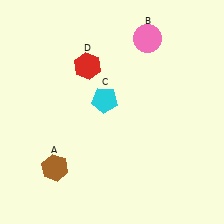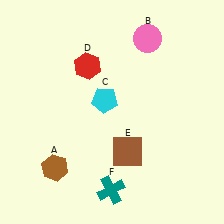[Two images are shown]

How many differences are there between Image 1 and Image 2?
There are 2 differences between the two images.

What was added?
A brown square (E), a teal cross (F) were added in Image 2.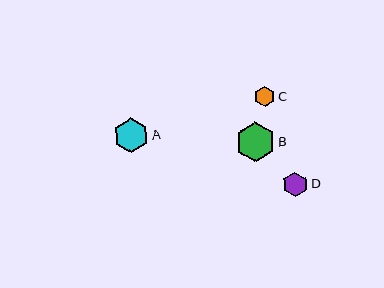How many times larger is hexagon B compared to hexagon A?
Hexagon B is approximately 1.1 times the size of hexagon A.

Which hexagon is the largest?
Hexagon B is the largest with a size of approximately 40 pixels.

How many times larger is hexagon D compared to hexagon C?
Hexagon D is approximately 1.2 times the size of hexagon C.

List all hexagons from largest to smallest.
From largest to smallest: B, A, D, C.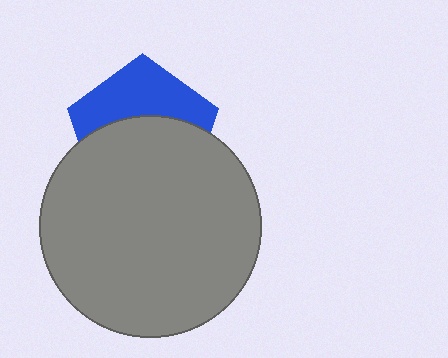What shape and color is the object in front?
The object in front is a gray circle.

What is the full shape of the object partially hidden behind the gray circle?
The partially hidden object is a blue pentagon.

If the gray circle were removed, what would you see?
You would see the complete blue pentagon.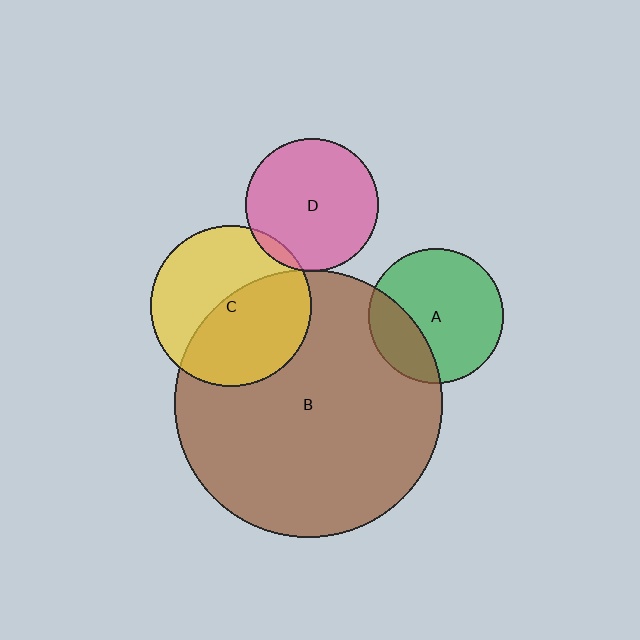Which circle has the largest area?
Circle B (brown).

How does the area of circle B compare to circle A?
Approximately 3.9 times.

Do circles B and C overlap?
Yes.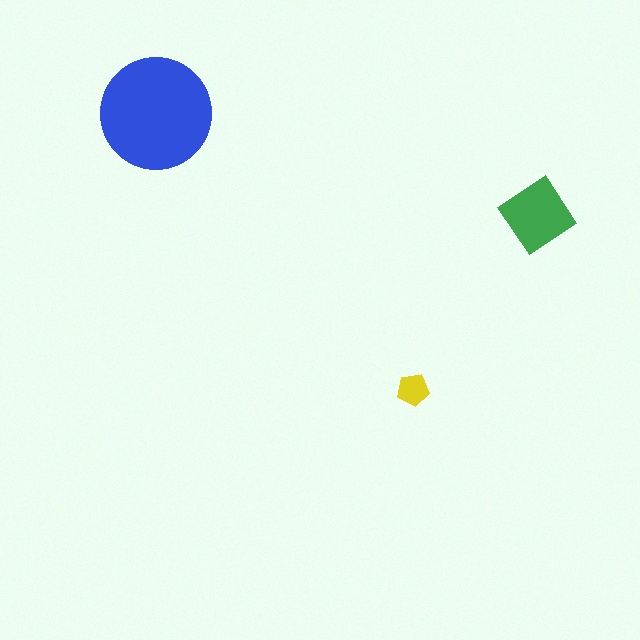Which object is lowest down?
The yellow pentagon is bottommost.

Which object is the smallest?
The yellow pentagon.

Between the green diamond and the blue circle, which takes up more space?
The blue circle.